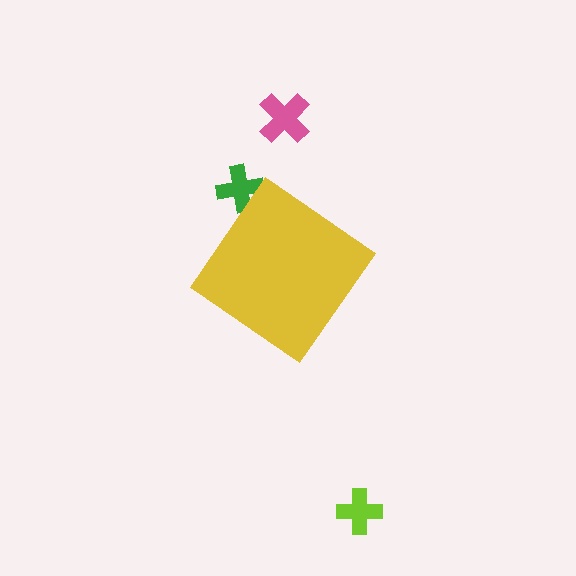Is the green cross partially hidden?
Yes, the green cross is partially hidden behind the yellow diamond.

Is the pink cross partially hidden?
No, the pink cross is fully visible.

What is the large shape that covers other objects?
A yellow diamond.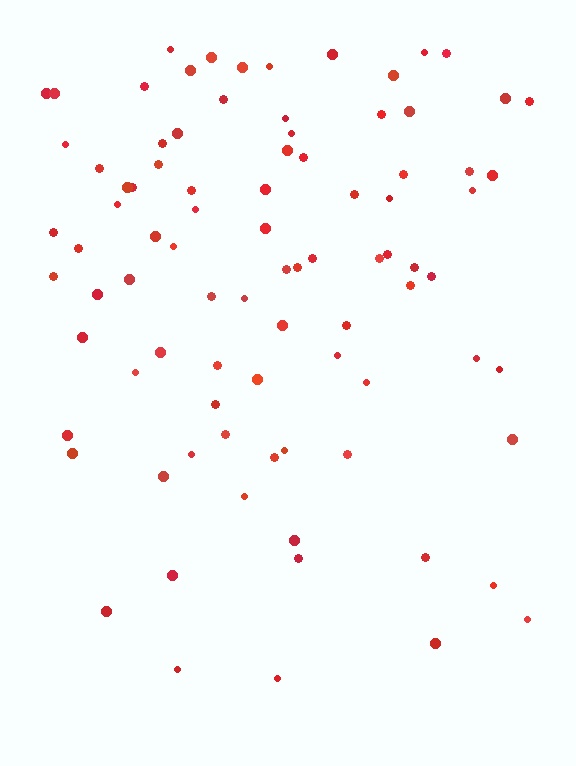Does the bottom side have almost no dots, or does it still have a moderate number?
Still a moderate number, just noticeably fewer than the top.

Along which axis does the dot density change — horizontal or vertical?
Vertical.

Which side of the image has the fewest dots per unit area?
The bottom.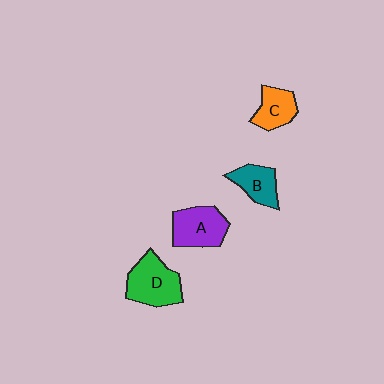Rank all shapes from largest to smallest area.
From largest to smallest: D (green), A (purple), B (teal), C (orange).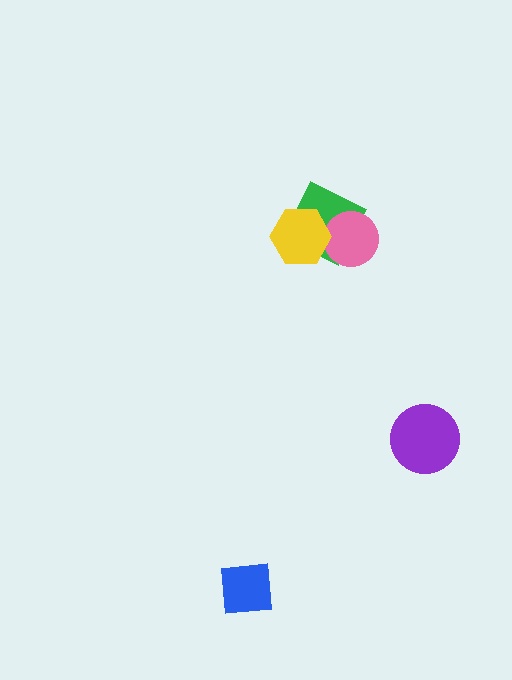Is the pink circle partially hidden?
Yes, it is partially covered by another shape.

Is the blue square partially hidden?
No, no other shape covers it.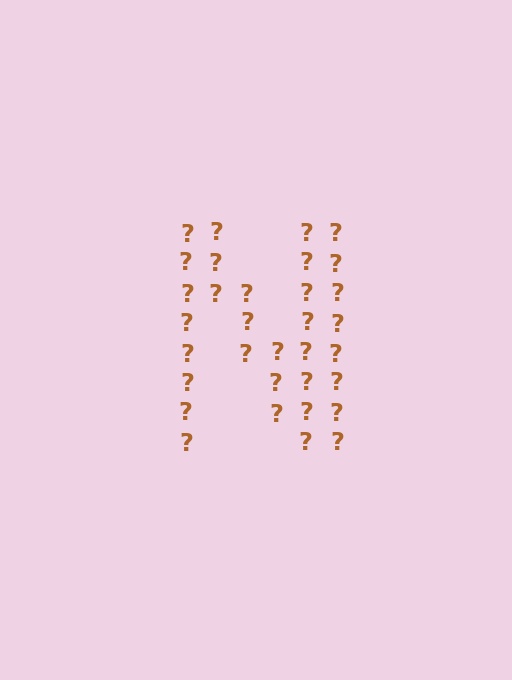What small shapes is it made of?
It is made of small question marks.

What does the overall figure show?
The overall figure shows the letter N.